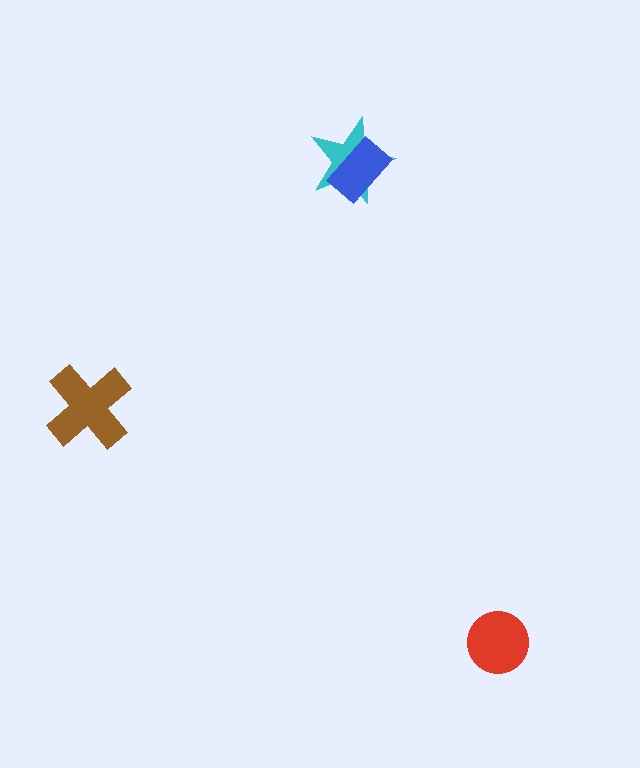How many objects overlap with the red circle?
0 objects overlap with the red circle.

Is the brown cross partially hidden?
No, no other shape covers it.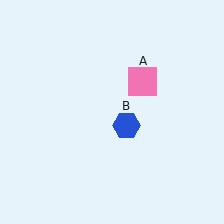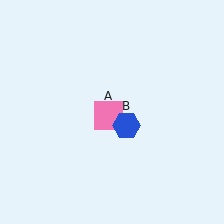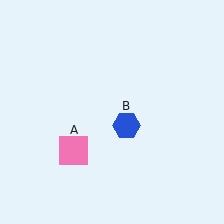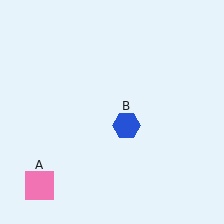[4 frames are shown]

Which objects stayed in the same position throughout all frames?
Blue hexagon (object B) remained stationary.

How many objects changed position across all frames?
1 object changed position: pink square (object A).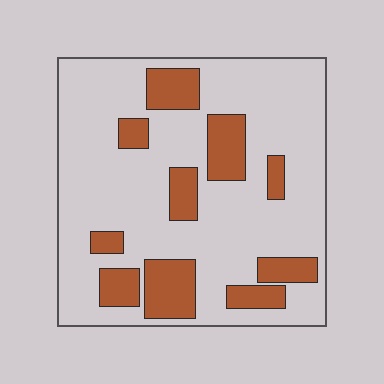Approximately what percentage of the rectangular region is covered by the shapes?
Approximately 25%.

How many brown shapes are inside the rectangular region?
10.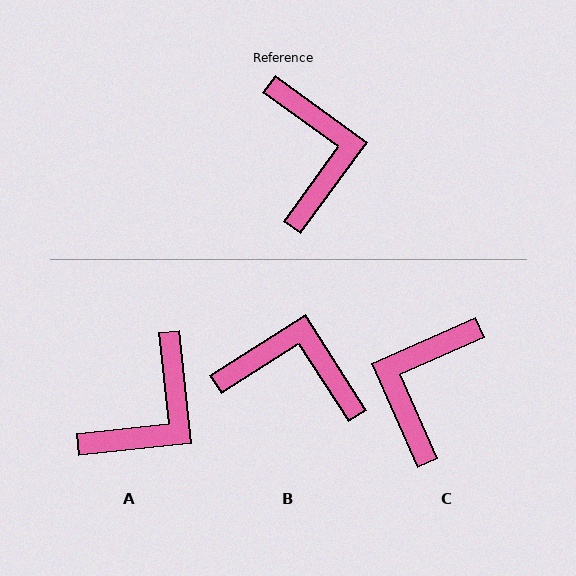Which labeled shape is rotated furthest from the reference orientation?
C, about 150 degrees away.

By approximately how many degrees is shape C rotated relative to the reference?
Approximately 150 degrees counter-clockwise.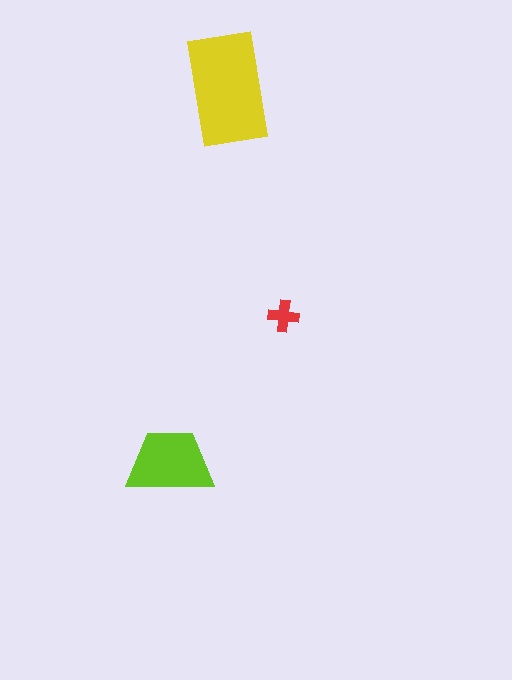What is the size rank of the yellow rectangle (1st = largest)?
1st.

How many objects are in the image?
There are 3 objects in the image.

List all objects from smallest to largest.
The red cross, the lime trapezoid, the yellow rectangle.